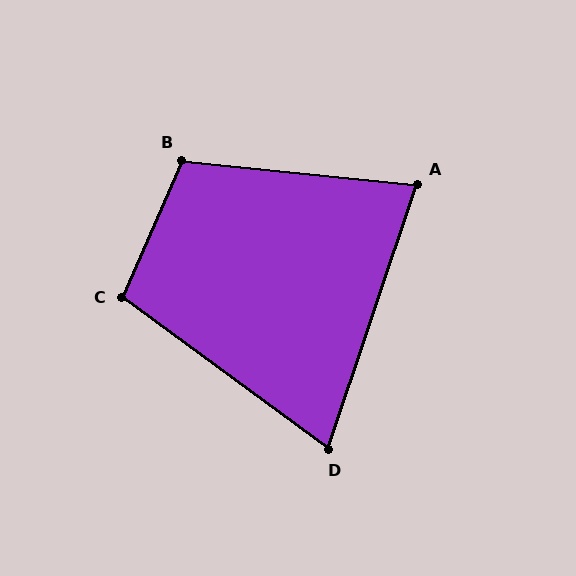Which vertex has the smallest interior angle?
D, at approximately 72 degrees.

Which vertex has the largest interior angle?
B, at approximately 108 degrees.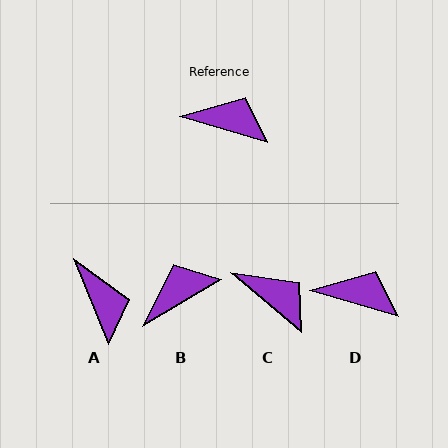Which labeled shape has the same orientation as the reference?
D.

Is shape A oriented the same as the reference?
No, it is off by about 52 degrees.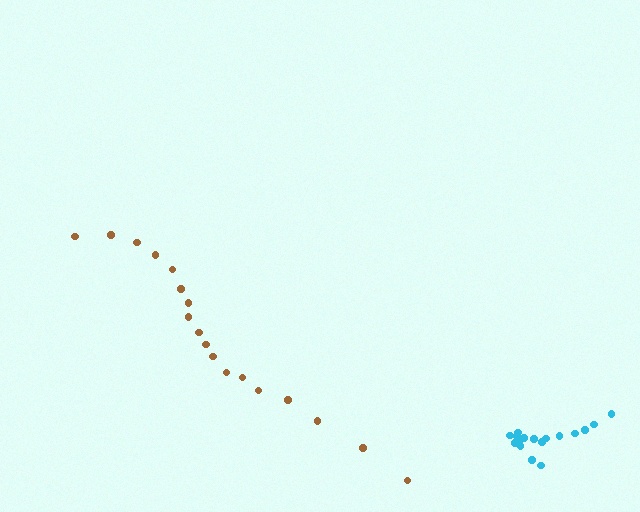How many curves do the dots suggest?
There are 2 distinct paths.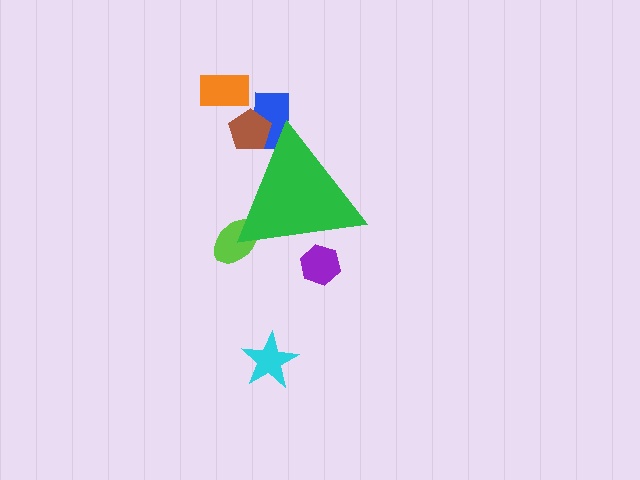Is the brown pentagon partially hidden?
Yes, the brown pentagon is partially hidden behind the green triangle.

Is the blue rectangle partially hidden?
Yes, the blue rectangle is partially hidden behind the green triangle.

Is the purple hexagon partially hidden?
Yes, the purple hexagon is partially hidden behind the green triangle.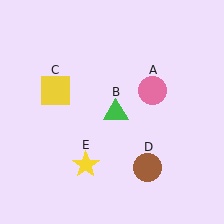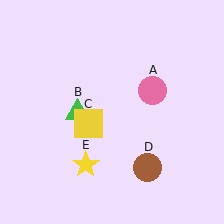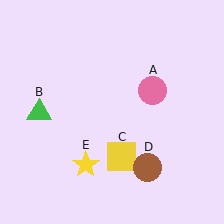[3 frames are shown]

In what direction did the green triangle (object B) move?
The green triangle (object B) moved left.